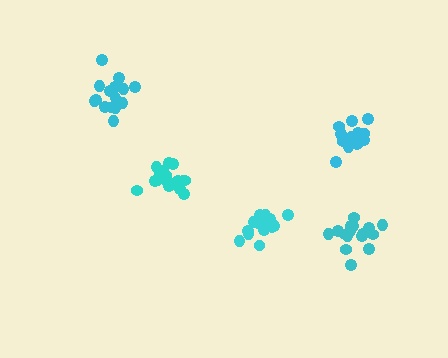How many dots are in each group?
Group 1: 14 dots, Group 2: 17 dots, Group 3: 15 dots, Group 4: 15 dots, Group 5: 17 dots (78 total).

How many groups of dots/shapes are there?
There are 5 groups.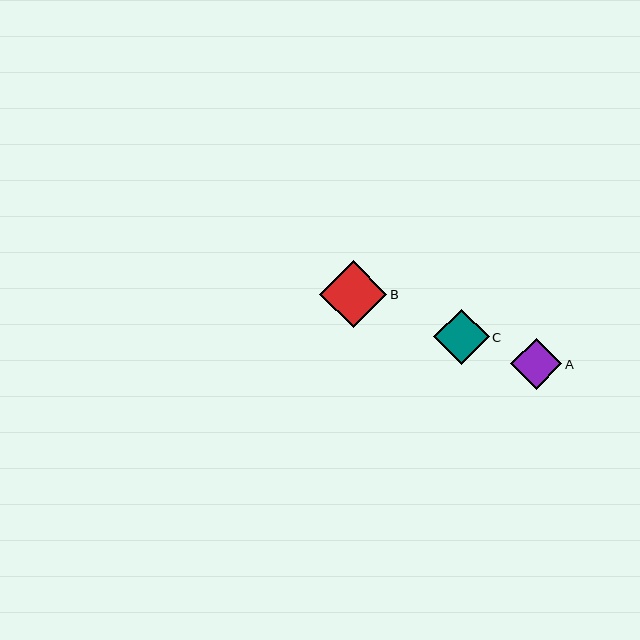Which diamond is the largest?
Diamond B is the largest with a size of approximately 67 pixels.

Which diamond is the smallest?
Diamond A is the smallest with a size of approximately 51 pixels.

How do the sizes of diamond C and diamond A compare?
Diamond C and diamond A are approximately the same size.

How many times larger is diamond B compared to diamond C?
Diamond B is approximately 1.2 times the size of diamond C.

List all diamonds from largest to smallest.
From largest to smallest: B, C, A.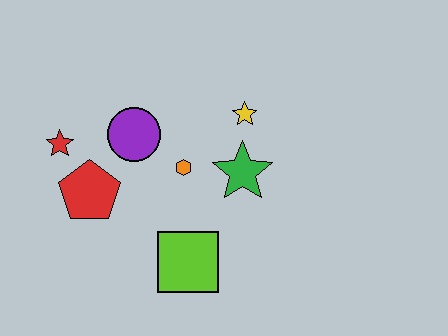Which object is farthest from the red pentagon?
The yellow star is farthest from the red pentagon.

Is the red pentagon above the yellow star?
No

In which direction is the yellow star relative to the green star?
The yellow star is above the green star.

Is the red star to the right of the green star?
No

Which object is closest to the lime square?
The orange hexagon is closest to the lime square.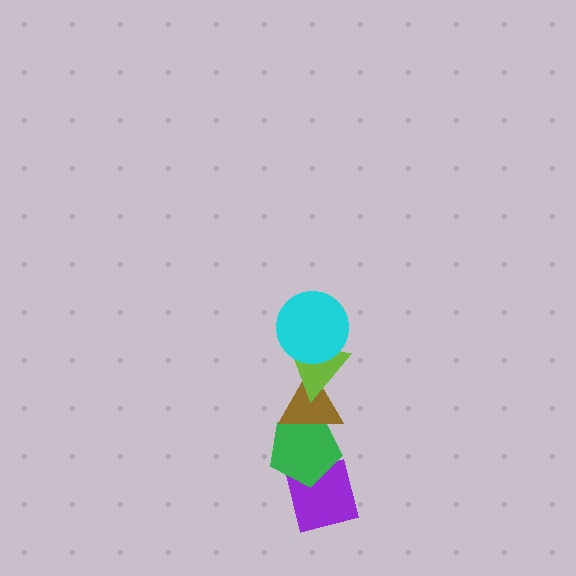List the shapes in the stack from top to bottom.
From top to bottom: the cyan circle, the lime triangle, the brown triangle, the green pentagon, the purple square.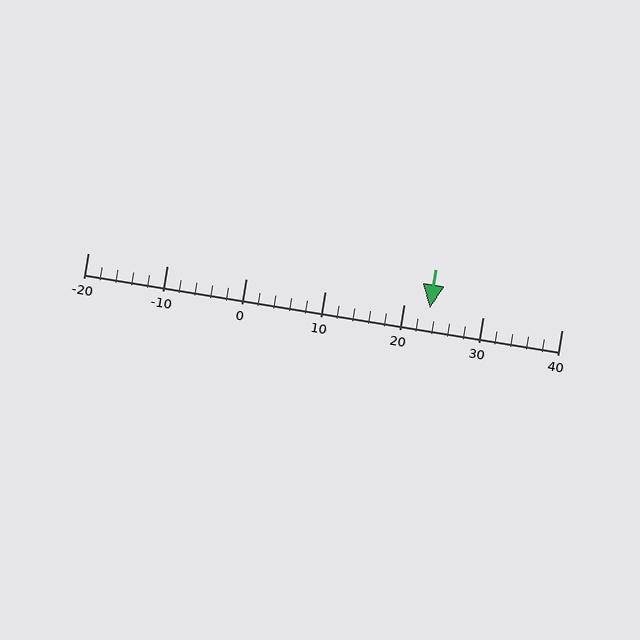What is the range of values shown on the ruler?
The ruler shows values from -20 to 40.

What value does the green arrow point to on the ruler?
The green arrow points to approximately 23.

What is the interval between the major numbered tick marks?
The major tick marks are spaced 10 units apart.